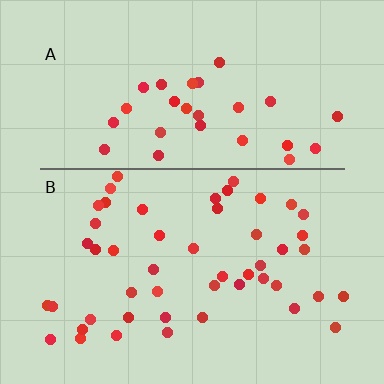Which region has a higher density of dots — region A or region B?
B (the bottom).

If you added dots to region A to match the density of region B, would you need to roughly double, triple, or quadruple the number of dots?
Approximately double.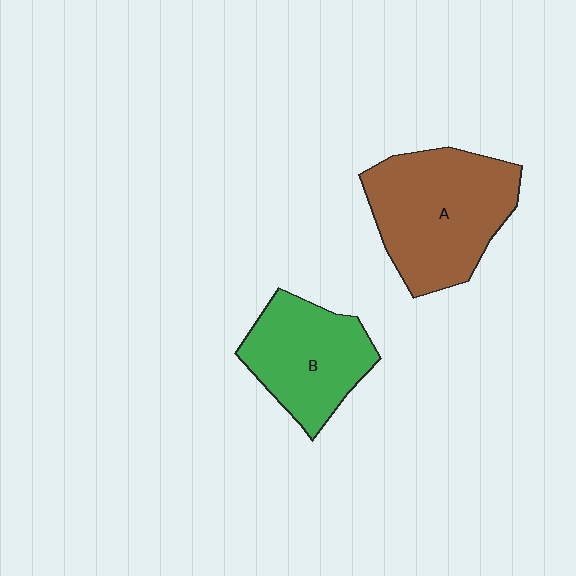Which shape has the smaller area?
Shape B (green).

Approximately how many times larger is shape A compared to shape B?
Approximately 1.4 times.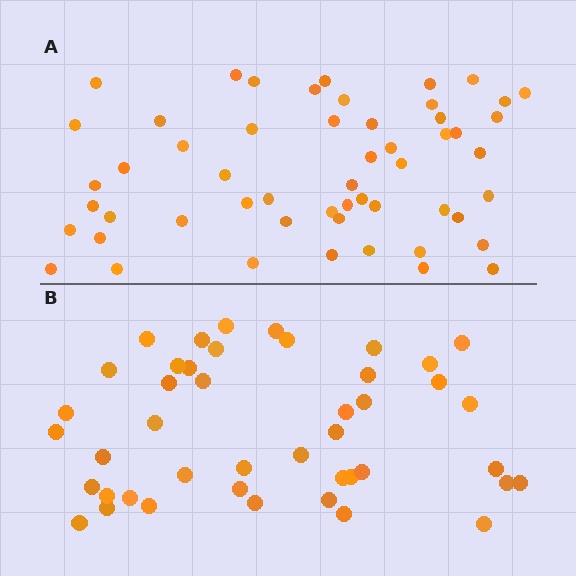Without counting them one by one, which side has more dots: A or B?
Region A (the top region) has more dots.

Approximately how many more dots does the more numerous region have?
Region A has roughly 10 or so more dots than region B.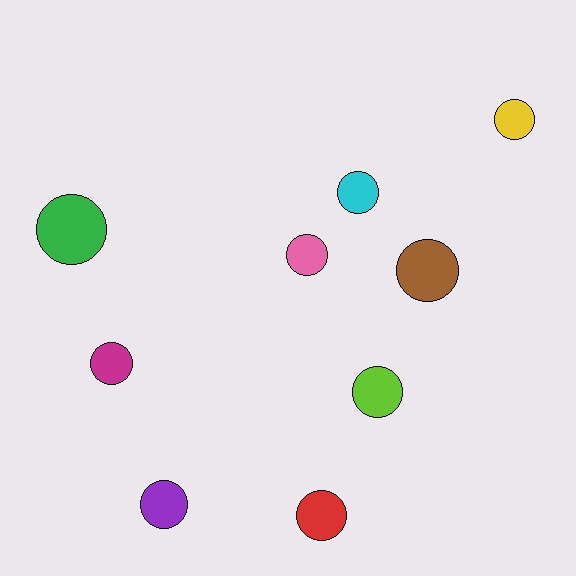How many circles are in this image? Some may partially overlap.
There are 9 circles.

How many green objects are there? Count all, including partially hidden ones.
There is 1 green object.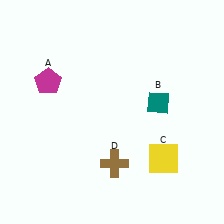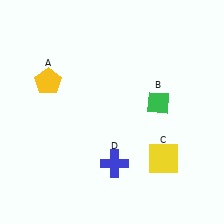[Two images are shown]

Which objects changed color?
A changed from magenta to yellow. B changed from teal to green. D changed from brown to blue.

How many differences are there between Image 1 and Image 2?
There are 3 differences between the two images.